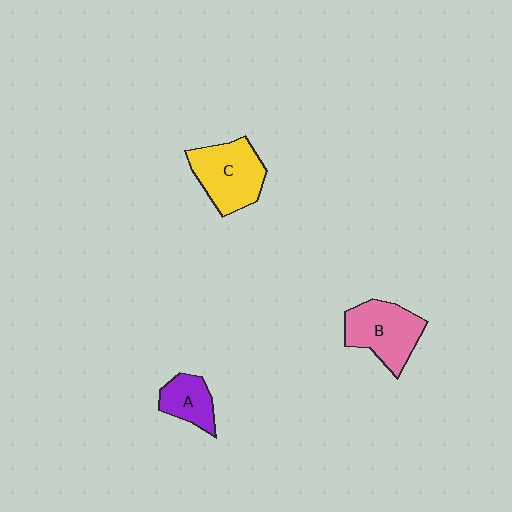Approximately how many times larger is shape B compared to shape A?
Approximately 1.7 times.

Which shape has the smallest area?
Shape A (purple).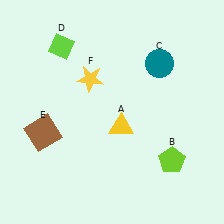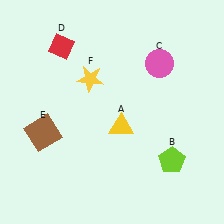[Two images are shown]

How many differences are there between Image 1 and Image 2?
There are 2 differences between the two images.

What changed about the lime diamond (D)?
In Image 1, D is lime. In Image 2, it changed to red.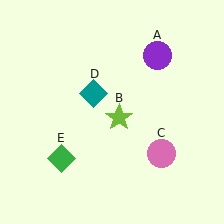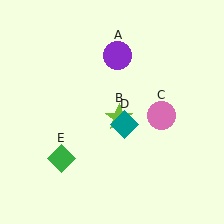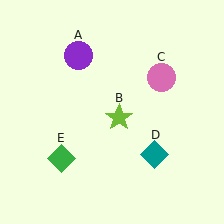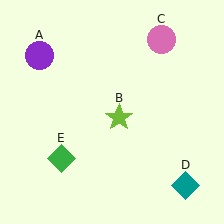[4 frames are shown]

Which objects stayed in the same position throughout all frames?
Lime star (object B) and green diamond (object E) remained stationary.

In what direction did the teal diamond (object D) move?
The teal diamond (object D) moved down and to the right.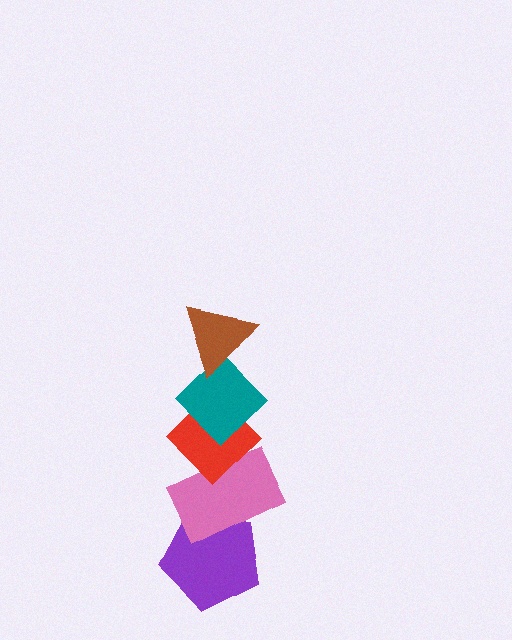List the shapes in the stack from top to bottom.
From top to bottom: the brown triangle, the teal diamond, the red diamond, the pink rectangle, the purple pentagon.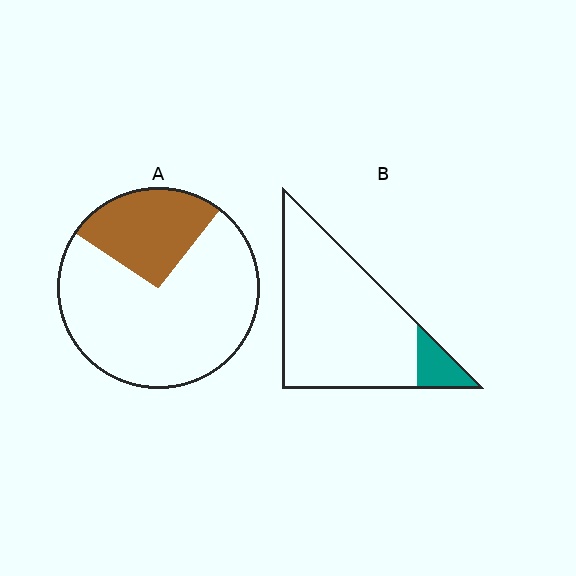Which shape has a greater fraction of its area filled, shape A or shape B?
Shape A.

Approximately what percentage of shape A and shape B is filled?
A is approximately 25% and B is approximately 10%.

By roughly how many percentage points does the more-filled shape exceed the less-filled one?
By roughly 15 percentage points (A over B).